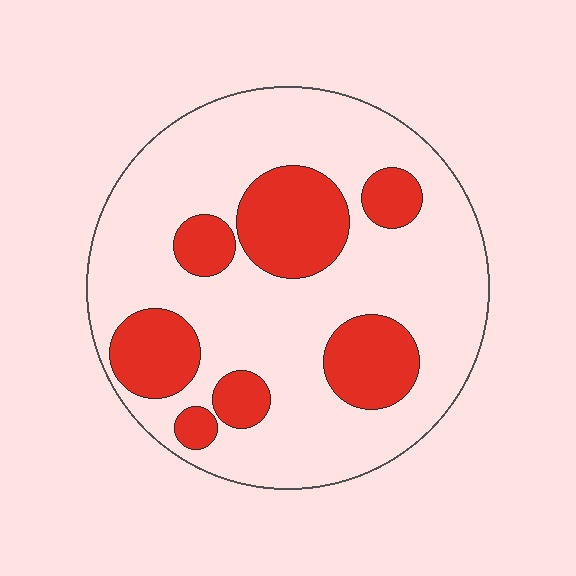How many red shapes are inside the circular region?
7.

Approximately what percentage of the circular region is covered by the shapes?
Approximately 25%.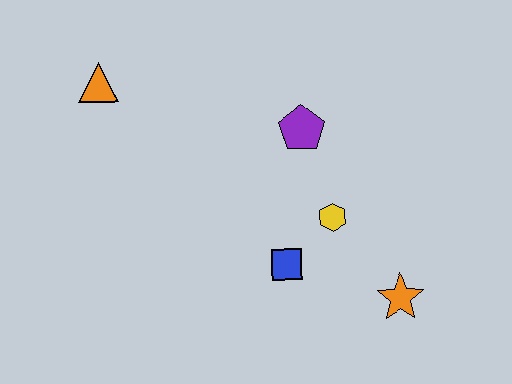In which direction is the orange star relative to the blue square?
The orange star is to the right of the blue square.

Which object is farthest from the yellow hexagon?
The orange triangle is farthest from the yellow hexagon.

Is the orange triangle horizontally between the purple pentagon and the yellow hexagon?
No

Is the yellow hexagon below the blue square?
No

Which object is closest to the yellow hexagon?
The blue square is closest to the yellow hexagon.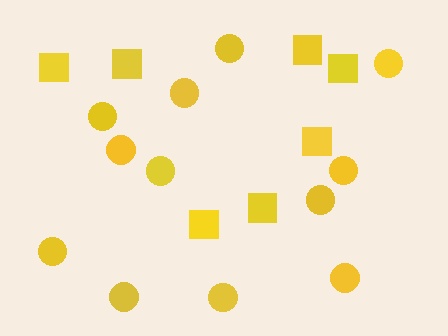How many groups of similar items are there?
There are 2 groups: one group of squares (7) and one group of circles (12).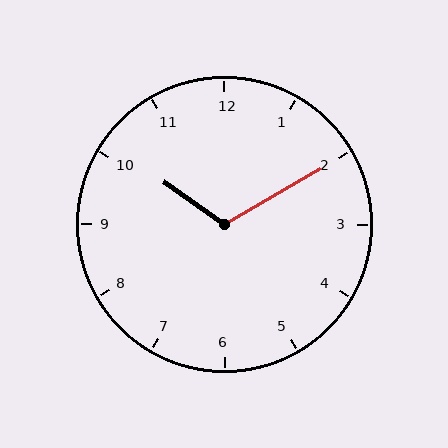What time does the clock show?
10:10.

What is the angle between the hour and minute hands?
Approximately 115 degrees.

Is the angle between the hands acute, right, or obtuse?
It is obtuse.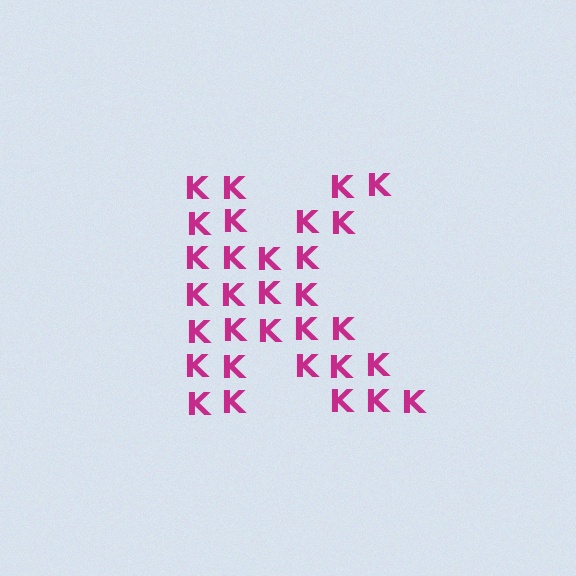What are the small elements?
The small elements are letter K's.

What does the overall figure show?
The overall figure shows the letter K.